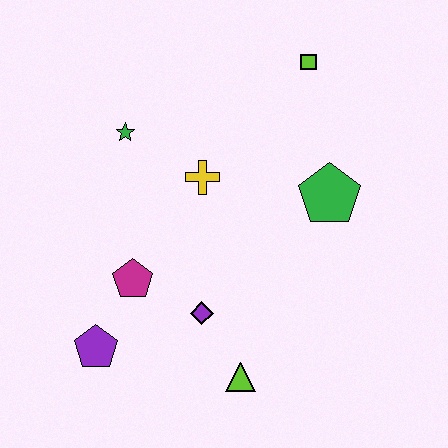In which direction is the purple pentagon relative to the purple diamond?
The purple pentagon is to the left of the purple diamond.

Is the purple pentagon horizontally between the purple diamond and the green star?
No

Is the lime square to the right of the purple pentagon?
Yes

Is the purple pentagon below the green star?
Yes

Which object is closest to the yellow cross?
The green star is closest to the yellow cross.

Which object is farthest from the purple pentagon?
The lime square is farthest from the purple pentagon.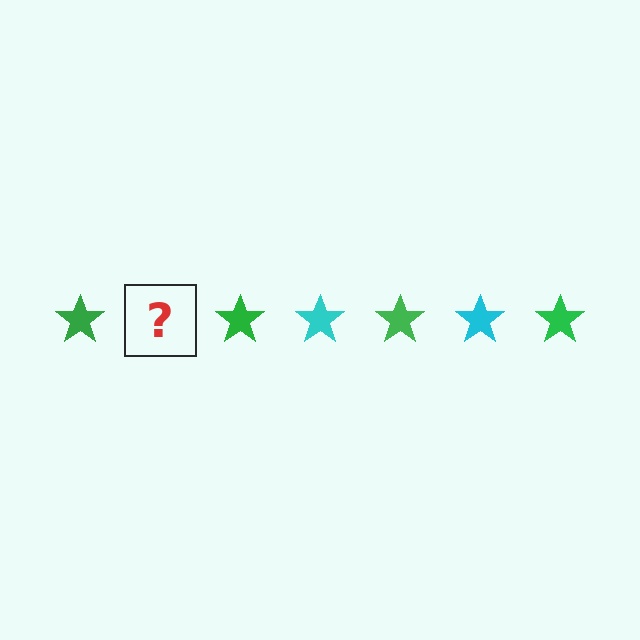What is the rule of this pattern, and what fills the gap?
The rule is that the pattern cycles through green, cyan stars. The gap should be filled with a cyan star.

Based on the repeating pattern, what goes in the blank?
The blank should be a cyan star.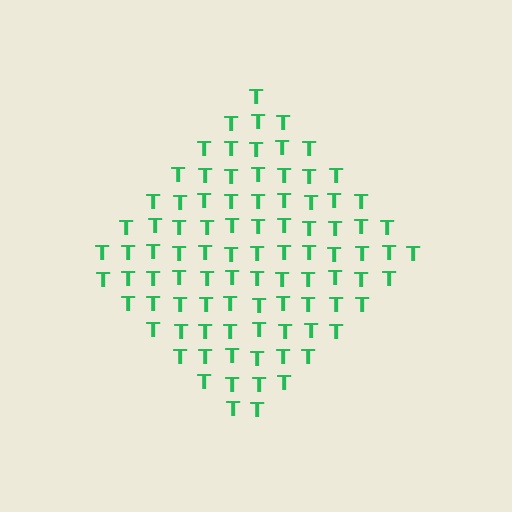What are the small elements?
The small elements are letter T's.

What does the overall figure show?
The overall figure shows a diamond.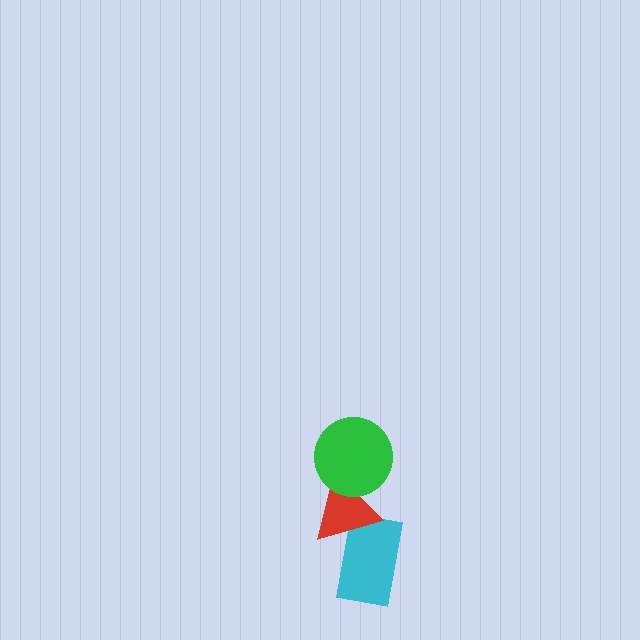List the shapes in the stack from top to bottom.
From top to bottom: the green circle, the red triangle, the cyan rectangle.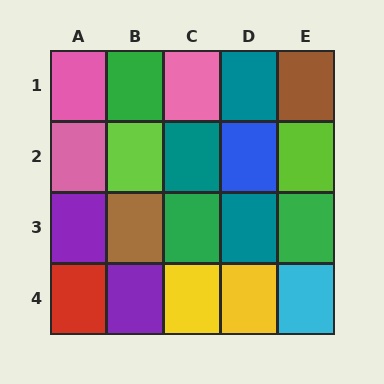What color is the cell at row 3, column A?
Purple.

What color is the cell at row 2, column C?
Teal.